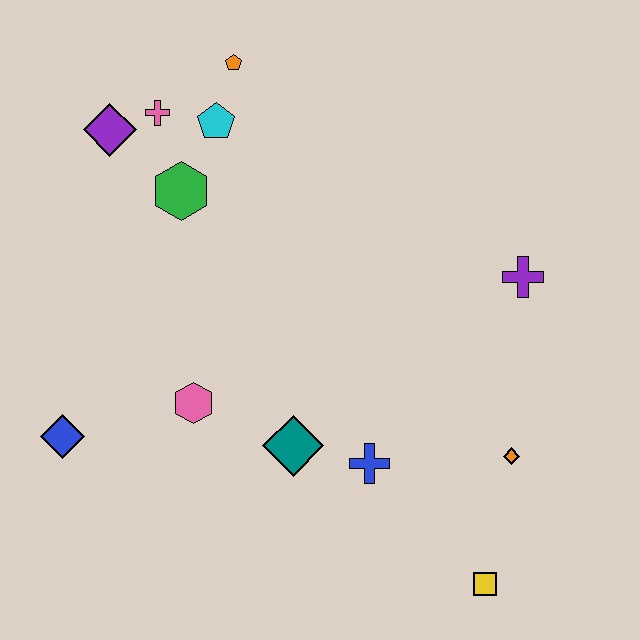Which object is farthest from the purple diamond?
The yellow square is farthest from the purple diamond.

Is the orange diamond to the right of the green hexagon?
Yes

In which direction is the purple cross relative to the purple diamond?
The purple cross is to the right of the purple diamond.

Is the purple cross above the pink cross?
No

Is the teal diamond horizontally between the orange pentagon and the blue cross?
Yes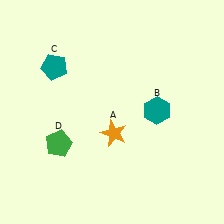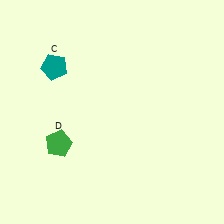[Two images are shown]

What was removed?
The teal hexagon (B), the orange star (A) were removed in Image 2.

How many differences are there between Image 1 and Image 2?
There are 2 differences between the two images.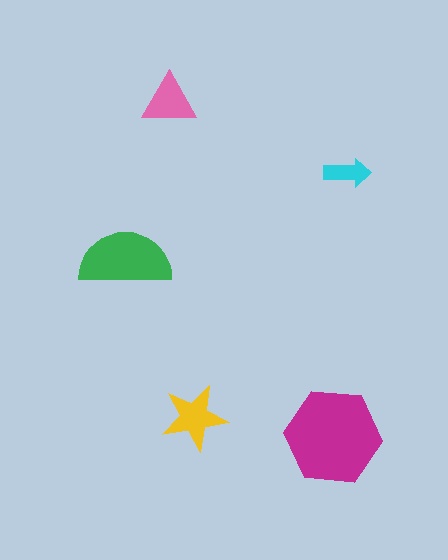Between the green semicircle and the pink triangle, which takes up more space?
The green semicircle.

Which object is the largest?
The magenta hexagon.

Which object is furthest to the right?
The cyan arrow is rightmost.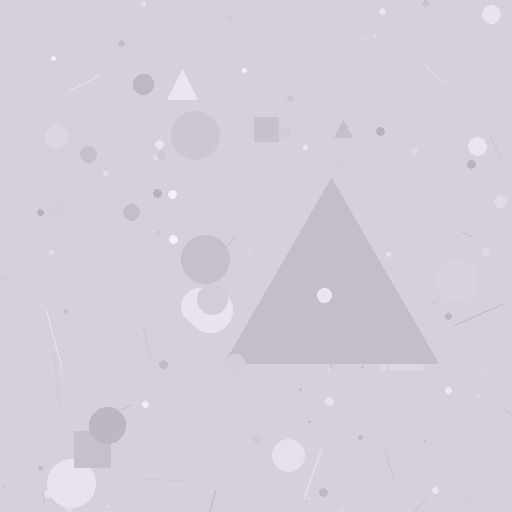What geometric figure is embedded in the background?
A triangle is embedded in the background.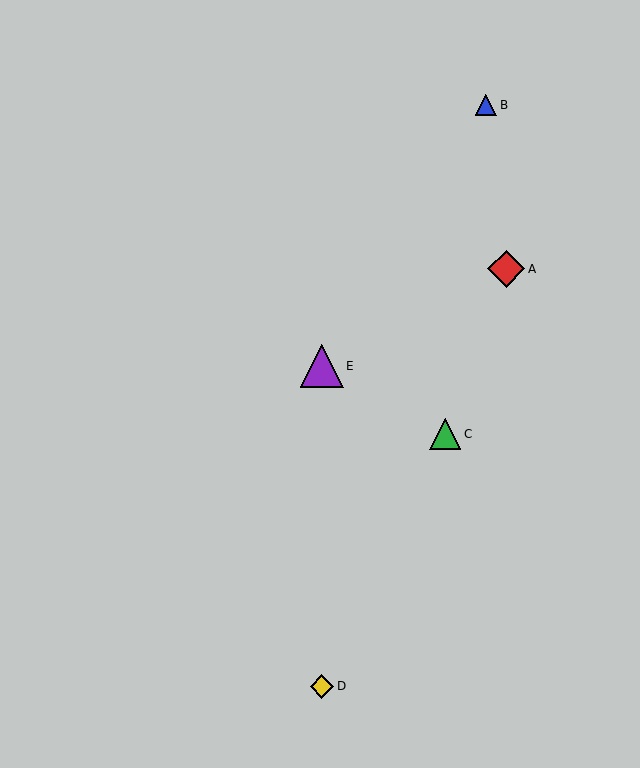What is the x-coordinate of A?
Object A is at x≈506.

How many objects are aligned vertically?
2 objects (D, E) are aligned vertically.